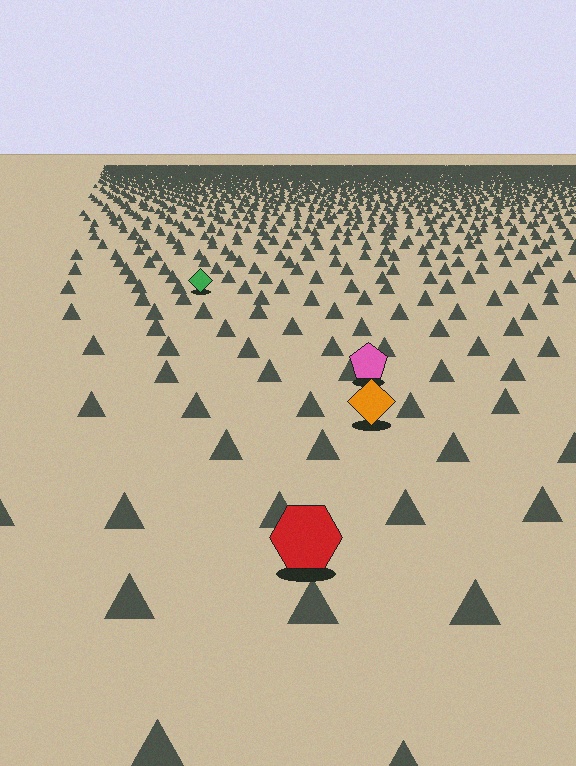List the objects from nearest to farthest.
From nearest to farthest: the red hexagon, the orange diamond, the pink pentagon, the green diamond.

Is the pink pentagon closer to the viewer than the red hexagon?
No. The red hexagon is closer — you can tell from the texture gradient: the ground texture is coarser near it.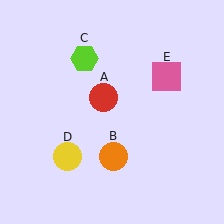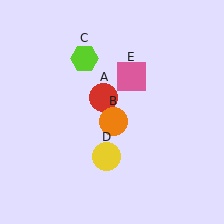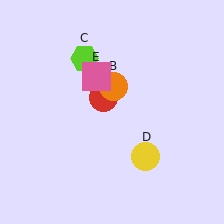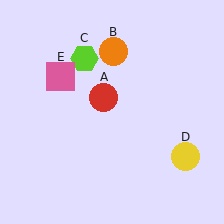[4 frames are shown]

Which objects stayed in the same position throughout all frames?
Red circle (object A) and lime hexagon (object C) remained stationary.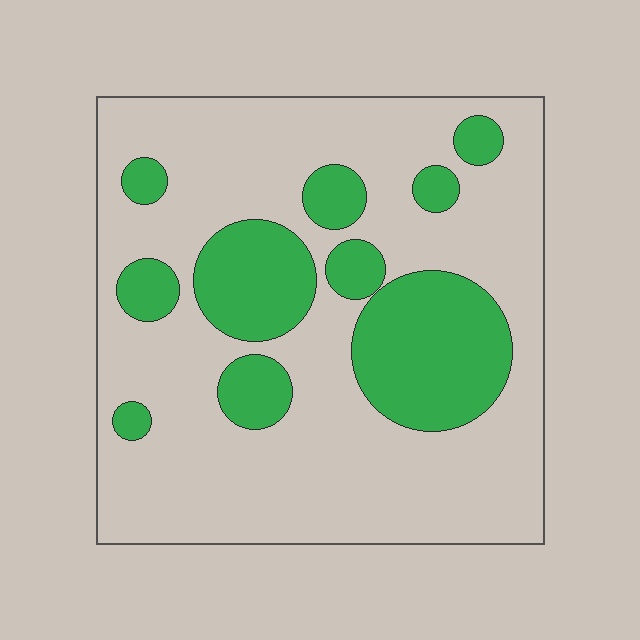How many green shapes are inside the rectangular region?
10.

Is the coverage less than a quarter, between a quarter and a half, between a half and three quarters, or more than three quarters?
Between a quarter and a half.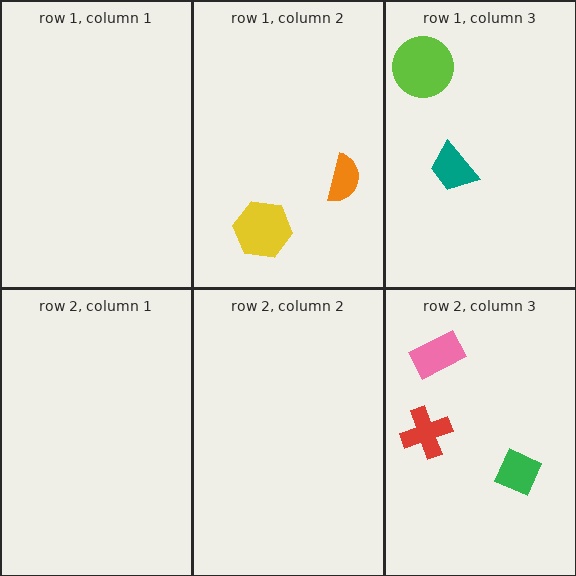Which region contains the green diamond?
The row 2, column 3 region.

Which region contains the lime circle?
The row 1, column 3 region.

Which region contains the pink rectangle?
The row 2, column 3 region.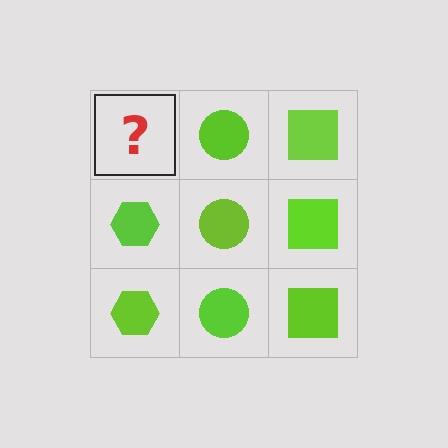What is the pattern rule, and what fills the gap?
The rule is that each column has a consistent shape. The gap should be filled with a lime hexagon.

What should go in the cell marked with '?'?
The missing cell should contain a lime hexagon.